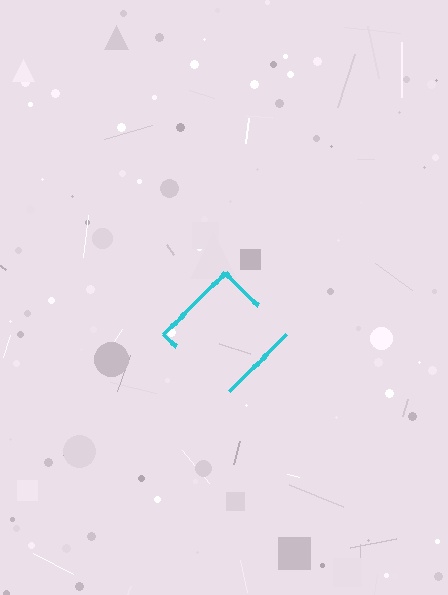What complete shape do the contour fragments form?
The contour fragments form a diamond.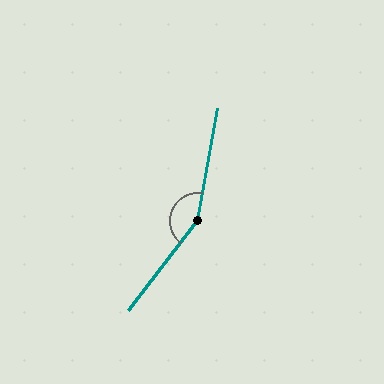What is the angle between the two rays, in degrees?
Approximately 153 degrees.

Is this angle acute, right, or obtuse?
It is obtuse.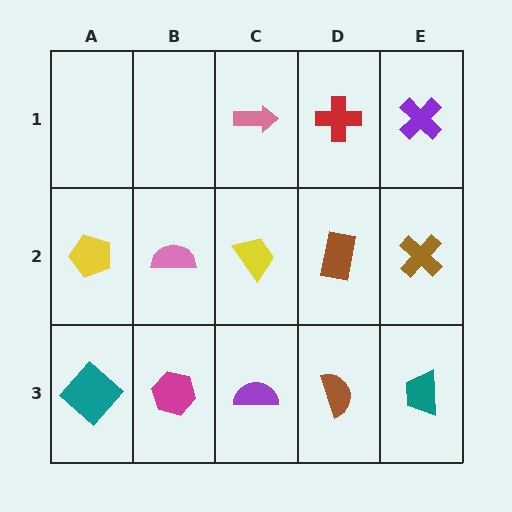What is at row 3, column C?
A purple semicircle.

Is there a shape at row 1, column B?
No, that cell is empty.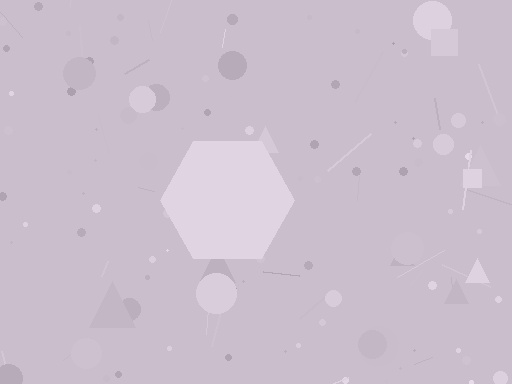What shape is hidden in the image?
A hexagon is hidden in the image.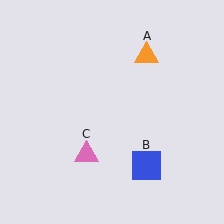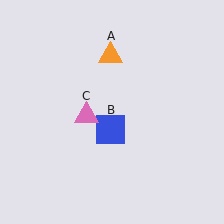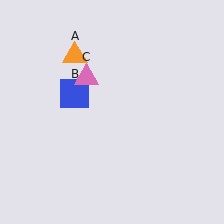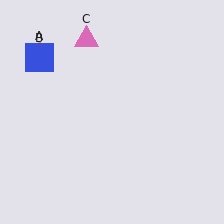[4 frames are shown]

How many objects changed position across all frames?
3 objects changed position: orange triangle (object A), blue square (object B), pink triangle (object C).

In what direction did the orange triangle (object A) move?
The orange triangle (object A) moved left.